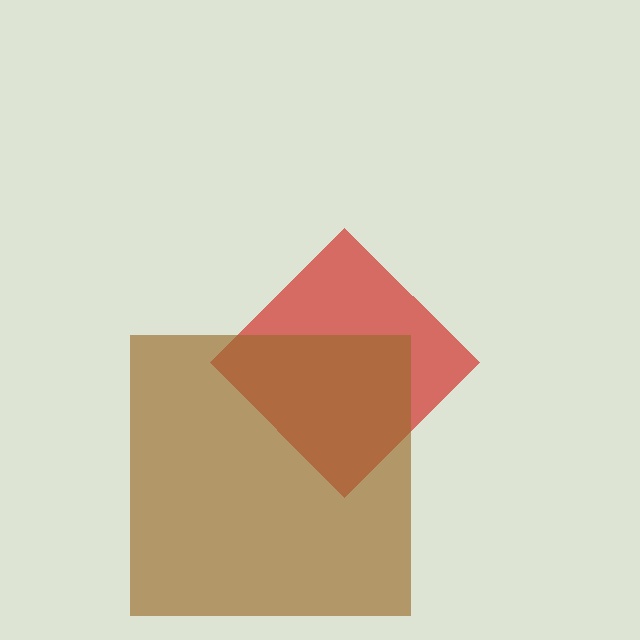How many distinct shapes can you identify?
There are 2 distinct shapes: a red diamond, a brown square.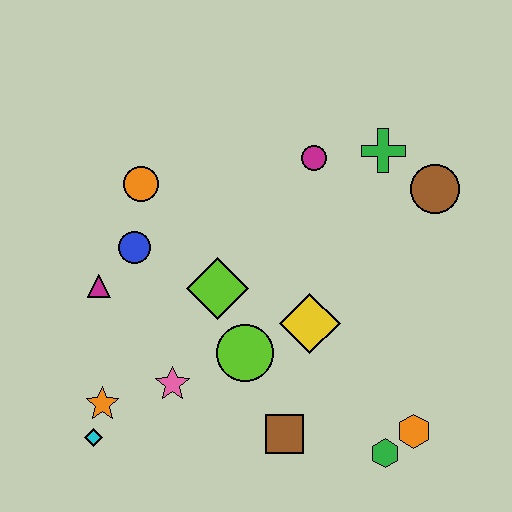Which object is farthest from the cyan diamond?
The brown circle is farthest from the cyan diamond.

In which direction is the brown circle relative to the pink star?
The brown circle is to the right of the pink star.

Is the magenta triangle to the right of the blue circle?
No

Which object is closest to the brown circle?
The green cross is closest to the brown circle.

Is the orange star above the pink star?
No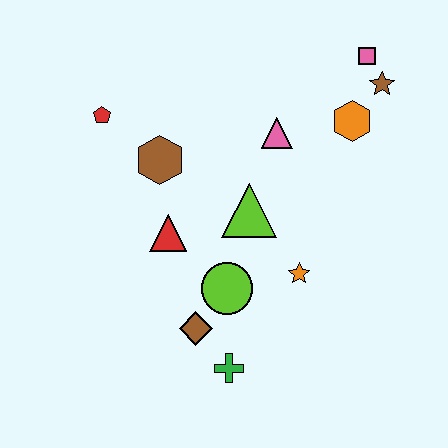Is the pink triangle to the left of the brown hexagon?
No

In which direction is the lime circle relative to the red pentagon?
The lime circle is below the red pentagon.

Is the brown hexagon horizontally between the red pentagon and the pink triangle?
Yes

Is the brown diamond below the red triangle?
Yes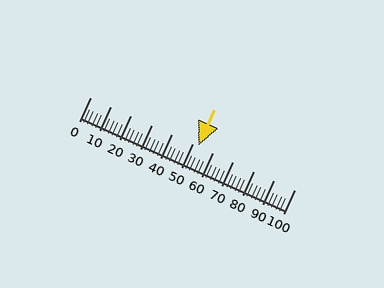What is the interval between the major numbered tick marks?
The major tick marks are spaced 10 units apart.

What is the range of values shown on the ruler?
The ruler shows values from 0 to 100.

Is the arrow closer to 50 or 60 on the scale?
The arrow is closer to 50.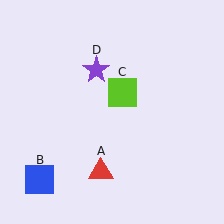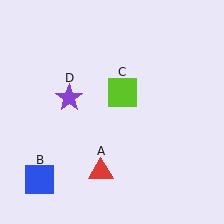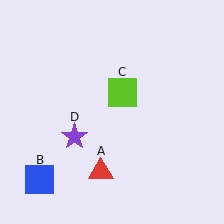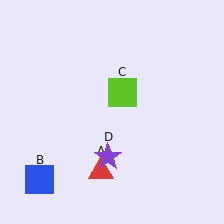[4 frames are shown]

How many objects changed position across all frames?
1 object changed position: purple star (object D).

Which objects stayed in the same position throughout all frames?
Red triangle (object A) and blue square (object B) and lime square (object C) remained stationary.